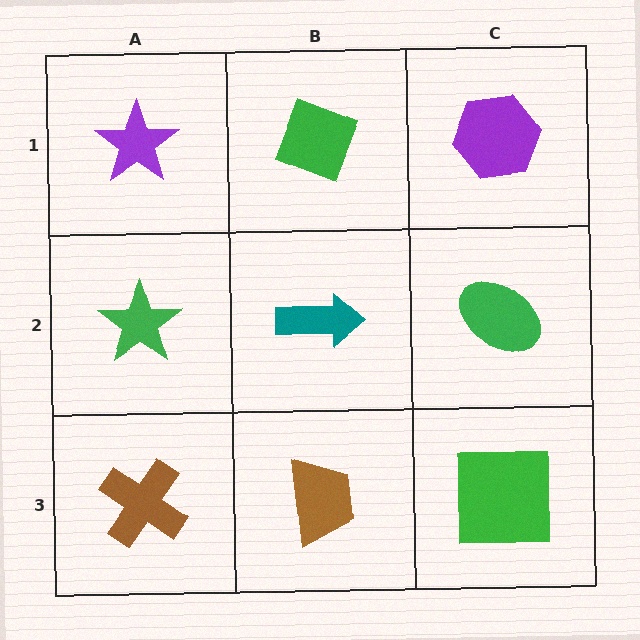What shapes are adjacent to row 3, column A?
A green star (row 2, column A), a brown trapezoid (row 3, column B).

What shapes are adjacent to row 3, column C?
A green ellipse (row 2, column C), a brown trapezoid (row 3, column B).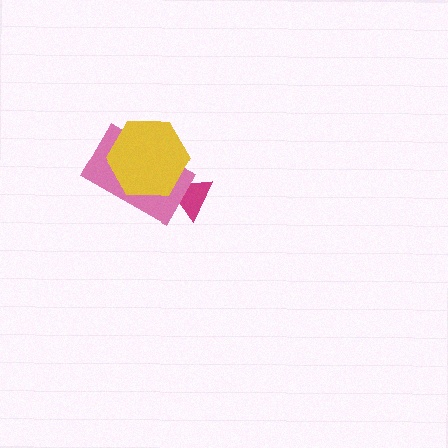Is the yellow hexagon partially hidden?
No, no other shape covers it.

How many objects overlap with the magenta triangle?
2 objects overlap with the magenta triangle.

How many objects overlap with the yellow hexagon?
2 objects overlap with the yellow hexagon.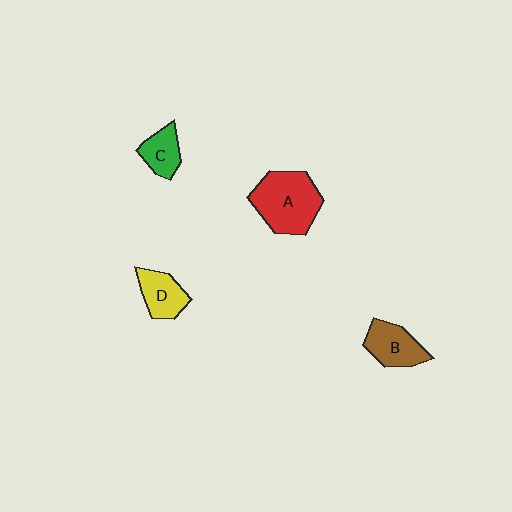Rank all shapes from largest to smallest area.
From largest to smallest: A (red), B (brown), D (yellow), C (green).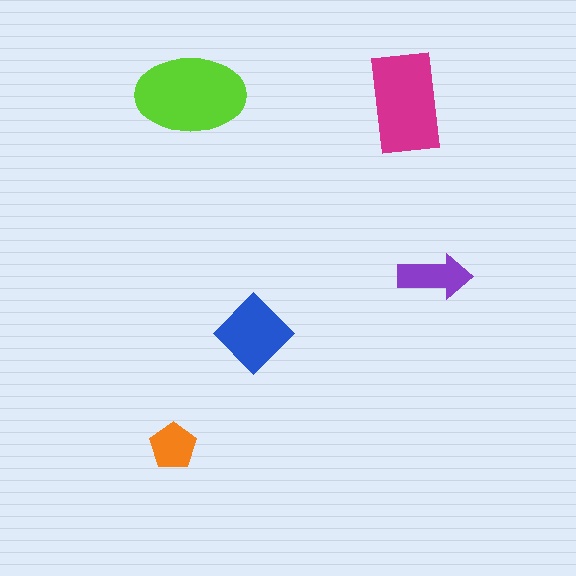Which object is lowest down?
The orange pentagon is bottommost.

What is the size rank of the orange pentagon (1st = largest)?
5th.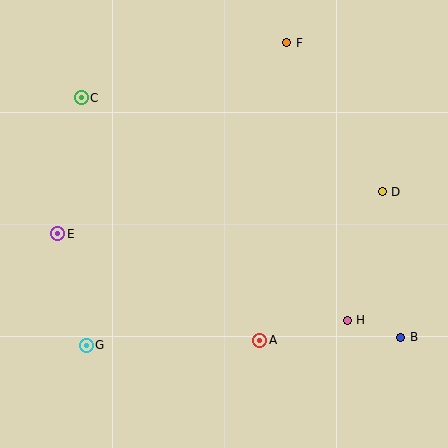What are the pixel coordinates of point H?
Point H is at (347, 320).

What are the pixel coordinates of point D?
Point D is at (382, 192).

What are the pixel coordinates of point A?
Point A is at (260, 340).